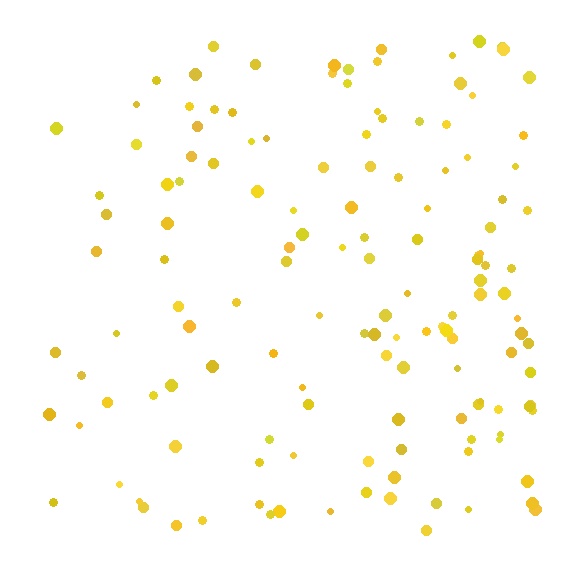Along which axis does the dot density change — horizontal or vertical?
Horizontal.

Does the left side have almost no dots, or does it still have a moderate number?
Still a moderate number, just noticeably fewer than the right.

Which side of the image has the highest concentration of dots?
The right.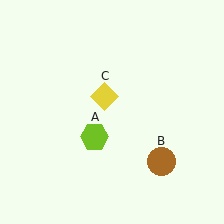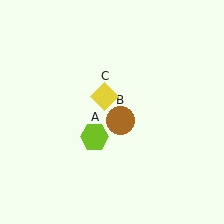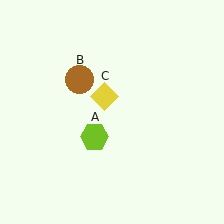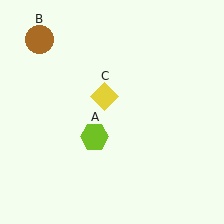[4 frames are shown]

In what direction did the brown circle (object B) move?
The brown circle (object B) moved up and to the left.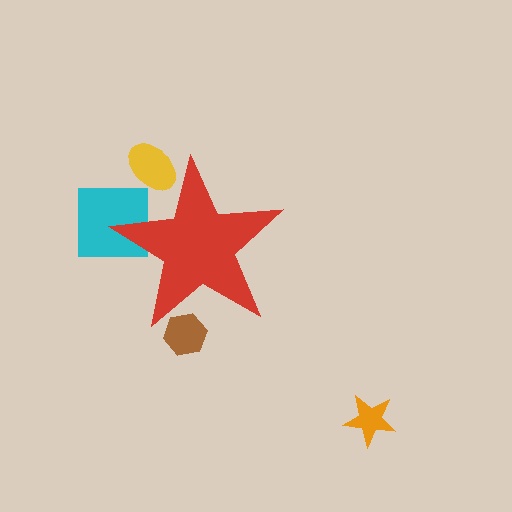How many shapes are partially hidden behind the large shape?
3 shapes are partially hidden.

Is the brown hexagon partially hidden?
Yes, the brown hexagon is partially hidden behind the red star.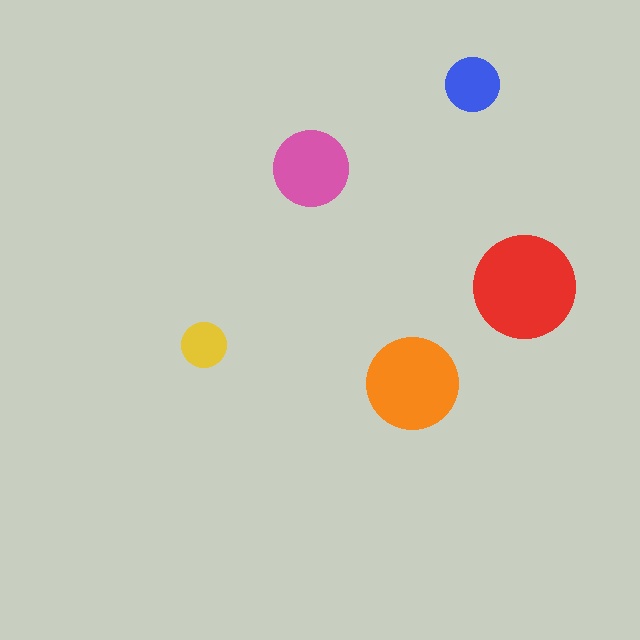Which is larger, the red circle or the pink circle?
The red one.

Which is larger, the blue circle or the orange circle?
The orange one.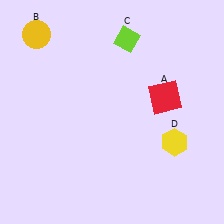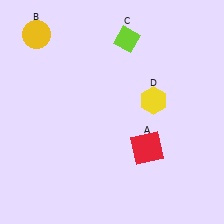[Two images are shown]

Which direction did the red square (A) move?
The red square (A) moved down.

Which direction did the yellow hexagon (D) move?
The yellow hexagon (D) moved up.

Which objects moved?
The objects that moved are: the red square (A), the yellow hexagon (D).